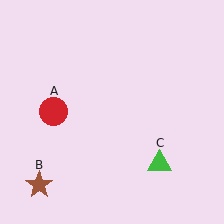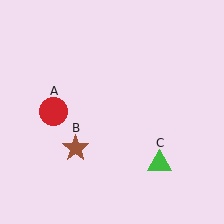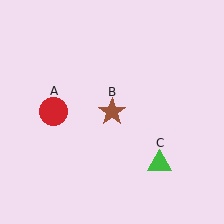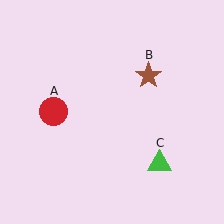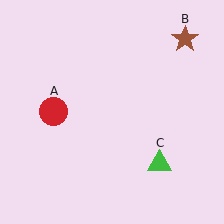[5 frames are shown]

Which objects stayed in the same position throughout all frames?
Red circle (object A) and green triangle (object C) remained stationary.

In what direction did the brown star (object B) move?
The brown star (object B) moved up and to the right.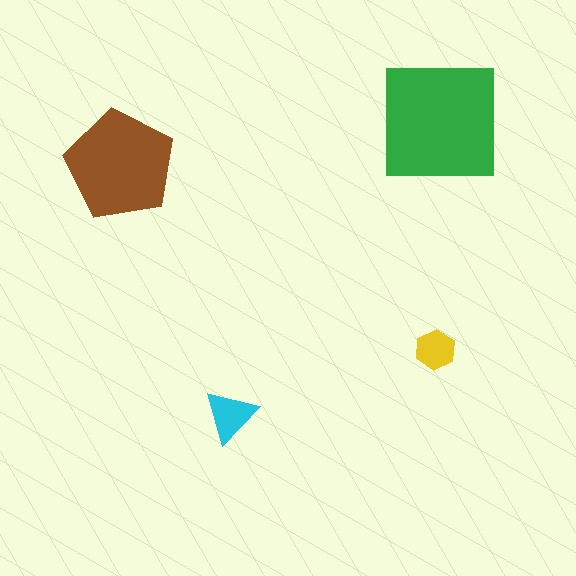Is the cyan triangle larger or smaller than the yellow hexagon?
Larger.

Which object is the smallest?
The yellow hexagon.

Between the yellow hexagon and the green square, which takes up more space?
The green square.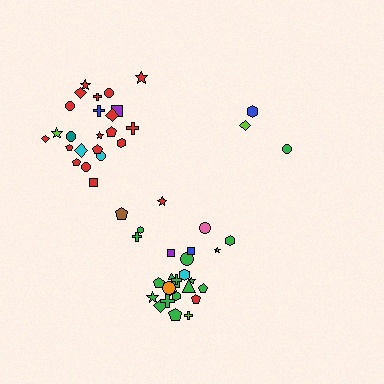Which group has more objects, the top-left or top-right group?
The top-left group.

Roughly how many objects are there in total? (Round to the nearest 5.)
Roughly 55 objects in total.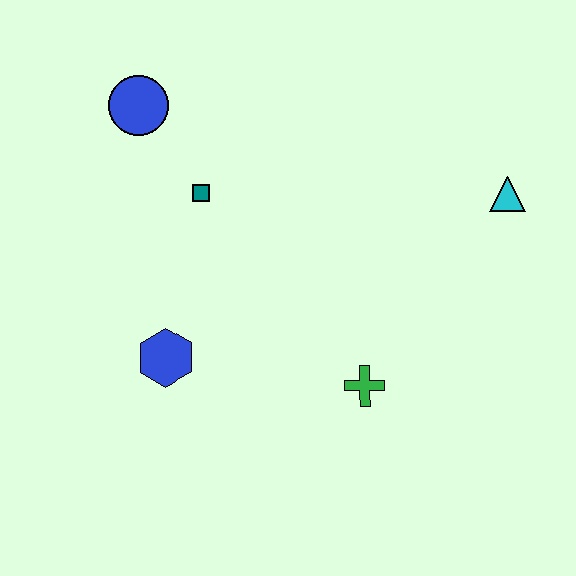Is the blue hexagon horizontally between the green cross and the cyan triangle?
No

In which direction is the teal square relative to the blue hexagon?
The teal square is above the blue hexagon.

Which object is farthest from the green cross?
The blue circle is farthest from the green cross.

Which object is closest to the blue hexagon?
The teal square is closest to the blue hexagon.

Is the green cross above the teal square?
No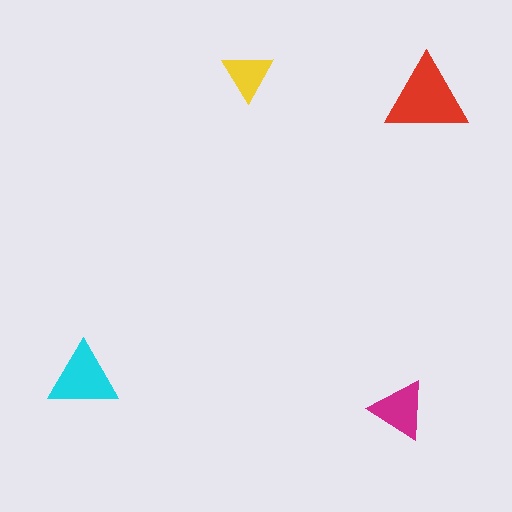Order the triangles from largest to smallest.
the red one, the cyan one, the magenta one, the yellow one.